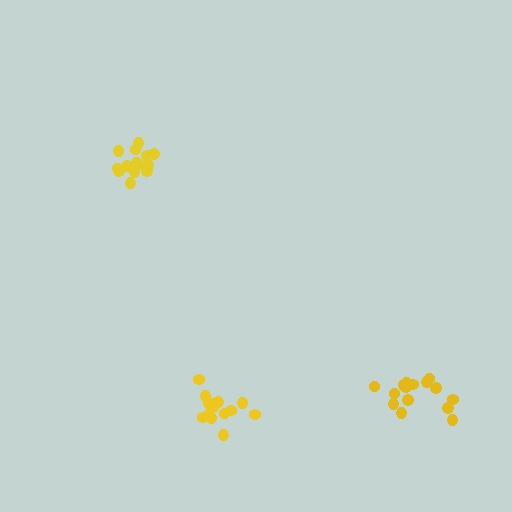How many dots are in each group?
Group 1: 14 dots, Group 2: 15 dots, Group 3: 14 dots (43 total).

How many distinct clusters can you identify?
There are 3 distinct clusters.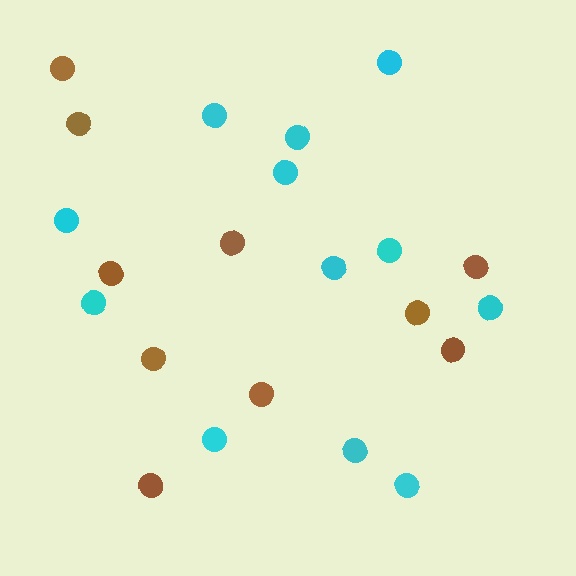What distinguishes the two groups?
There are 2 groups: one group of cyan circles (12) and one group of brown circles (10).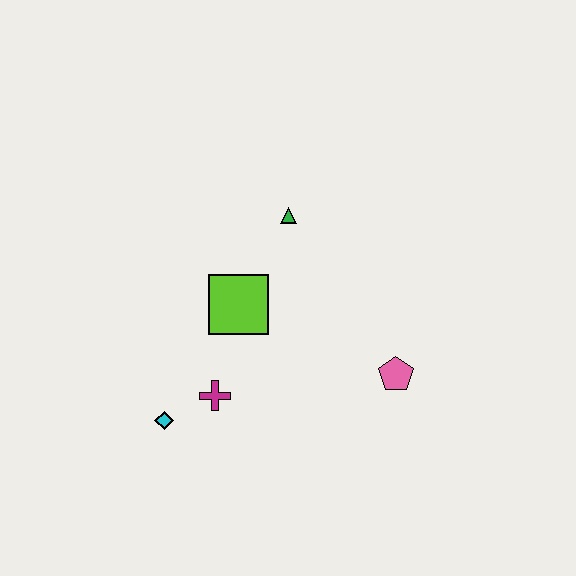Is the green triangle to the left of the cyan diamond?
No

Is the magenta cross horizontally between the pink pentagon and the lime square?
No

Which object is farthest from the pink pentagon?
The cyan diamond is farthest from the pink pentagon.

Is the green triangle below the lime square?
No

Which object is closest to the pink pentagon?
The lime square is closest to the pink pentagon.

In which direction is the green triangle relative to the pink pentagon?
The green triangle is above the pink pentagon.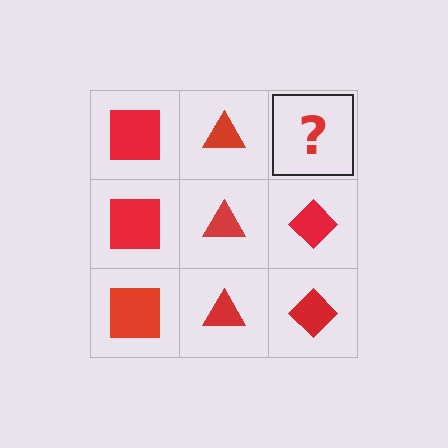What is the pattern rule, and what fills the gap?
The rule is that each column has a consistent shape. The gap should be filled with a red diamond.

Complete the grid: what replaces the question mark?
The question mark should be replaced with a red diamond.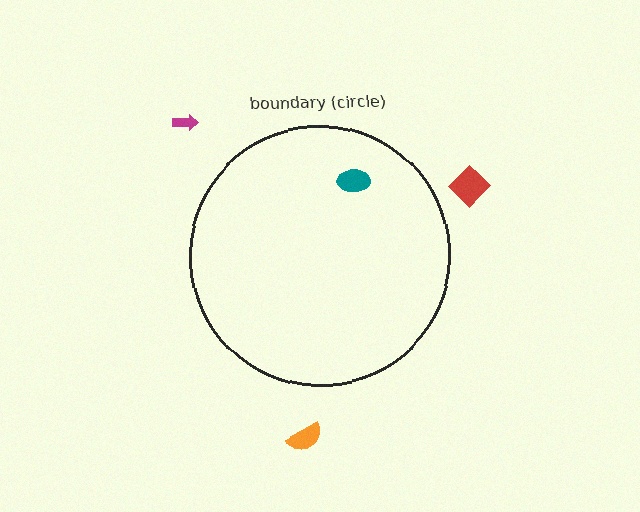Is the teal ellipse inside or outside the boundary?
Inside.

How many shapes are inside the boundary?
1 inside, 3 outside.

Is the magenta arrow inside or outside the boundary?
Outside.